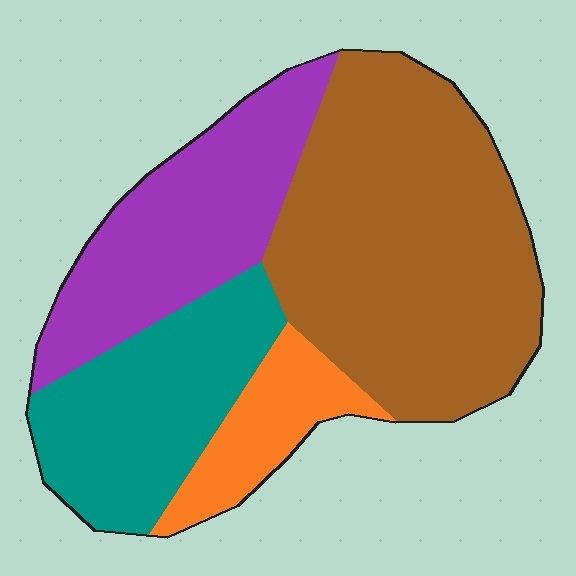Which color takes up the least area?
Orange, at roughly 10%.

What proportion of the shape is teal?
Teal takes up between a sixth and a third of the shape.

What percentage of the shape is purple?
Purple covers about 25% of the shape.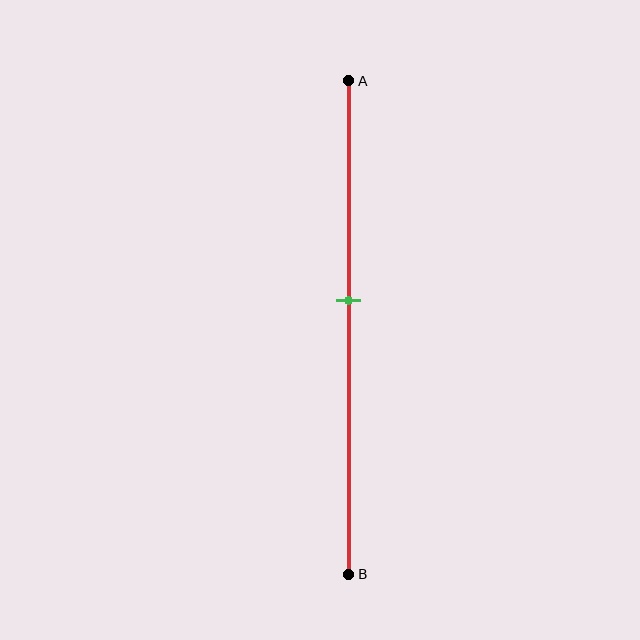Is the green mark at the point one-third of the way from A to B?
No, the mark is at about 45% from A, not at the 33% one-third point.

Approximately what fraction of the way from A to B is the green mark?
The green mark is approximately 45% of the way from A to B.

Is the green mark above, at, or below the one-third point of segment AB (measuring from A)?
The green mark is below the one-third point of segment AB.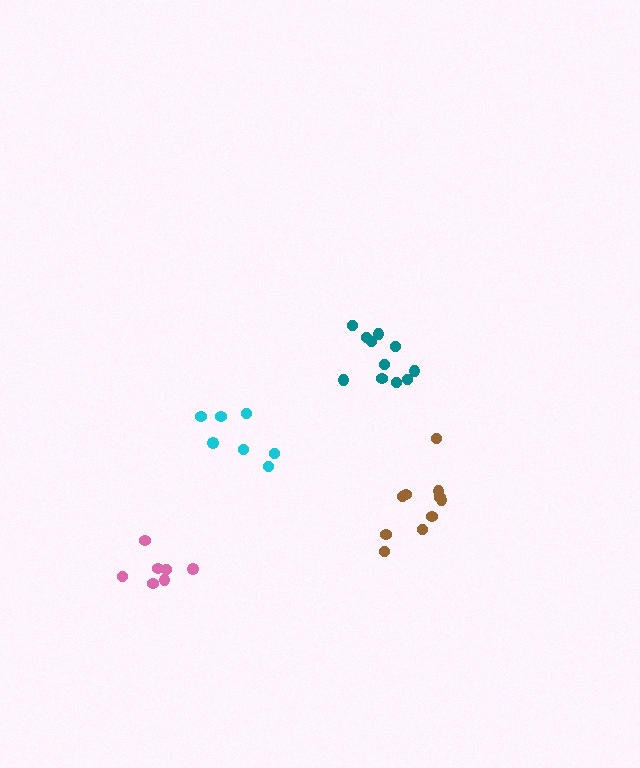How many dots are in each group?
Group 1: 11 dots, Group 2: 7 dots, Group 3: 10 dots, Group 4: 7 dots (35 total).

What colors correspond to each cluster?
The clusters are colored: teal, pink, brown, cyan.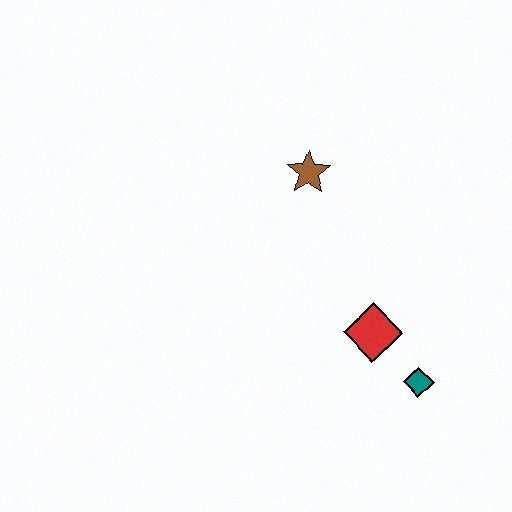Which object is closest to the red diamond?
The teal diamond is closest to the red diamond.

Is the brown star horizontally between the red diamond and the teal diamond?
No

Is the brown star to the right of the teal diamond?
No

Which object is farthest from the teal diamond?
The brown star is farthest from the teal diamond.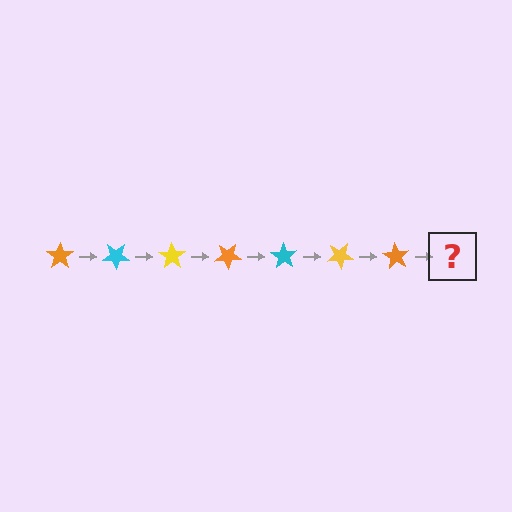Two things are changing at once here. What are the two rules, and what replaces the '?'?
The two rules are that it rotates 35 degrees each step and the color cycles through orange, cyan, and yellow. The '?' should be a cyan star, rotated 245 degrees from the start.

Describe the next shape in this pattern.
It should be a cyan star, rotated 245 degrees from the start.